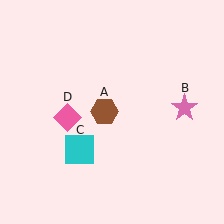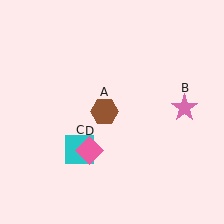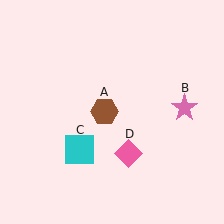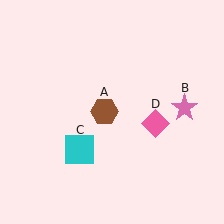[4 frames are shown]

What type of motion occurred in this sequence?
The pink diamond (object D) rotated counterclockwise around the center of the scene.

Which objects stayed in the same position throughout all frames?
Brown hexagon (object A) and pink star (object B) and cyan square (object C) remained stationary.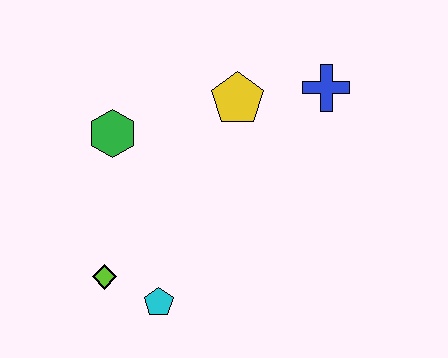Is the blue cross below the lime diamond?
No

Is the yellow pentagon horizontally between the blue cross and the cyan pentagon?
Yes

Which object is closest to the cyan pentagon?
The lime diamond is closest to the cyan pentagon.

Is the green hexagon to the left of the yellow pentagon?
Yes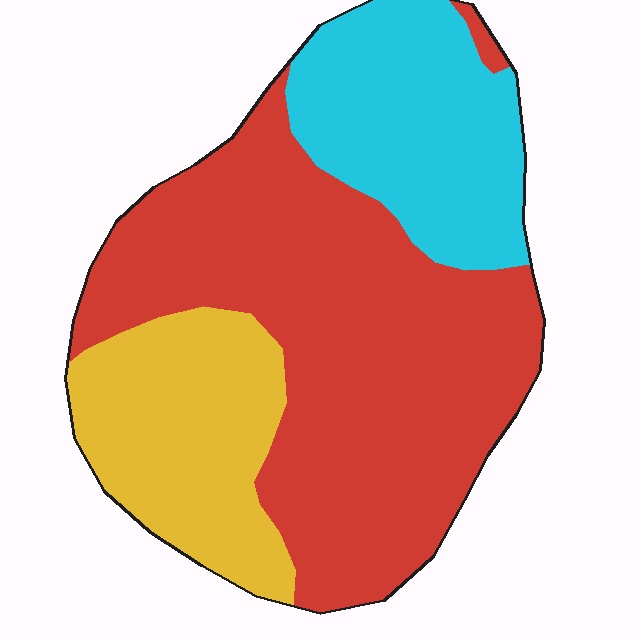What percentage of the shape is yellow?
Yellow takes up about one fifth (1/5) of the shape.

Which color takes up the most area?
Red, at roughly 55%.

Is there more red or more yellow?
Red.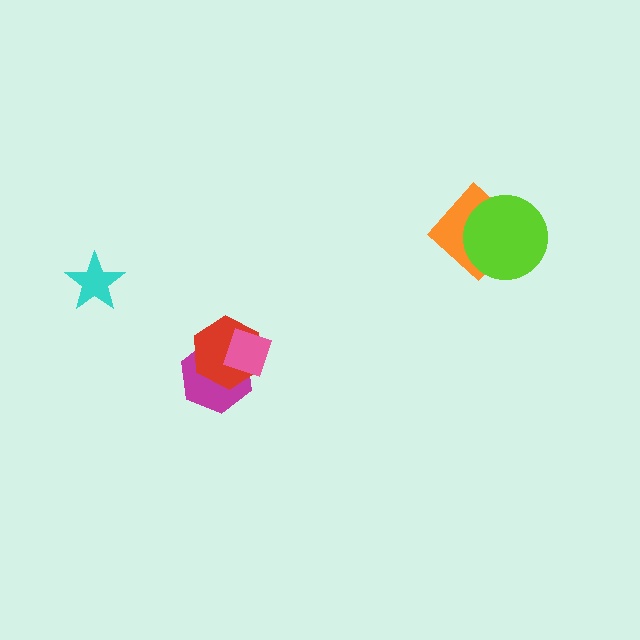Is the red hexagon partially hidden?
Yes, it is partially covered by another shape.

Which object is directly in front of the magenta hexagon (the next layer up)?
The red hexagon is directly in front of the magenta hexagon.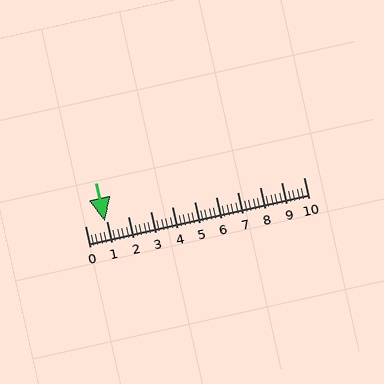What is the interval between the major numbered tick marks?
The major tick marks are spaced 1 units apart.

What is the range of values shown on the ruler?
The ruler shows values from 0 to 10.